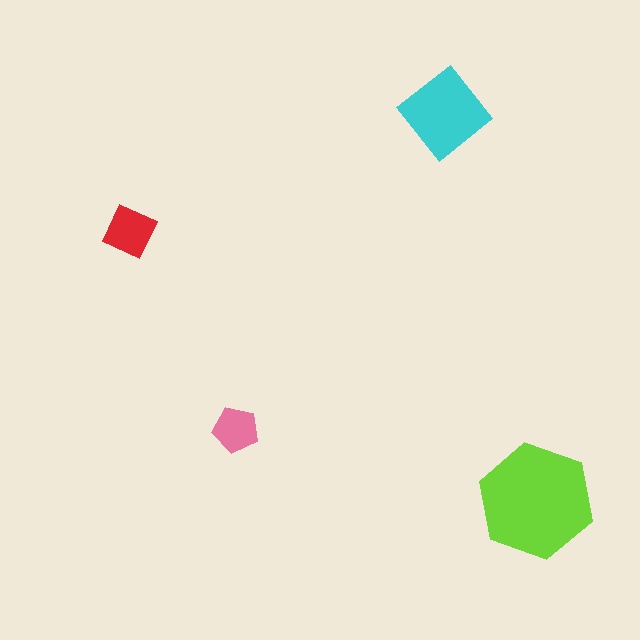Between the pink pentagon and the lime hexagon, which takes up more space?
The lime hexagon.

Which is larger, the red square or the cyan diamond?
The cyan diamond.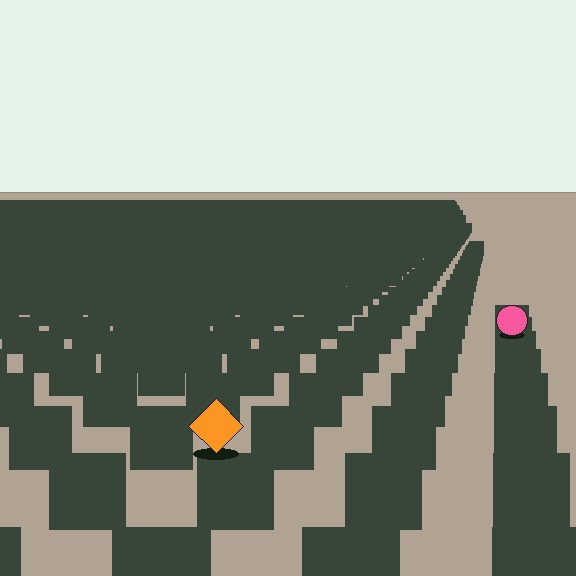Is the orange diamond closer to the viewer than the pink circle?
Yes. The orange diamond is closer — you can tell from the texture gradient: the ground texture is coarser near it.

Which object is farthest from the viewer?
The pink circle is farthest from the viewer. It appears smaller and the ground texture around it is denser.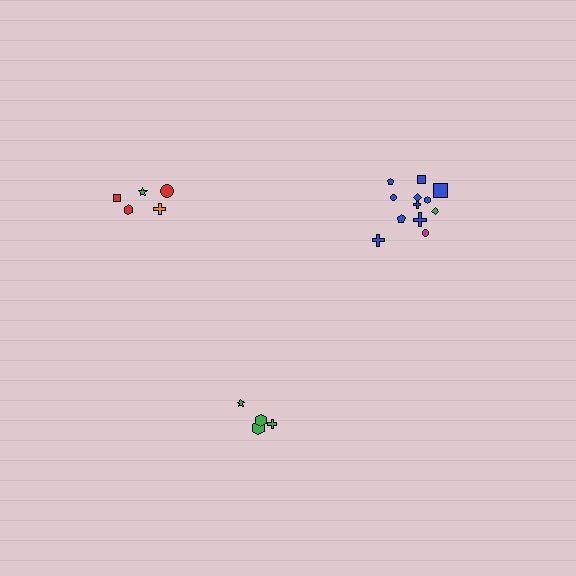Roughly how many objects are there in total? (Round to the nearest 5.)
Roughly 20 objects in total.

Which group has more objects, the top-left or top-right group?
The top-right group.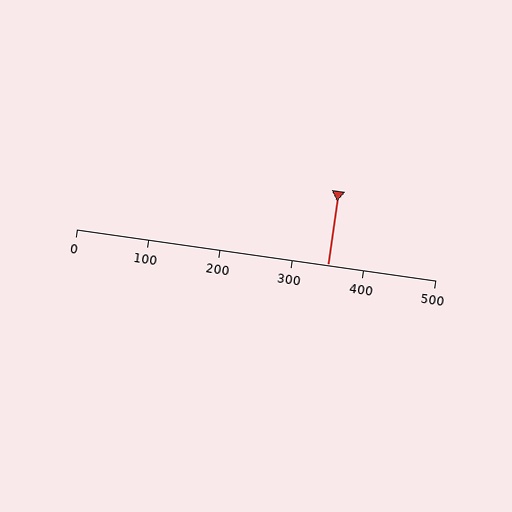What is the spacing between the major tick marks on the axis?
The major ticks are spaced 100 apart.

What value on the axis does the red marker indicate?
The marker indicates approximately 350.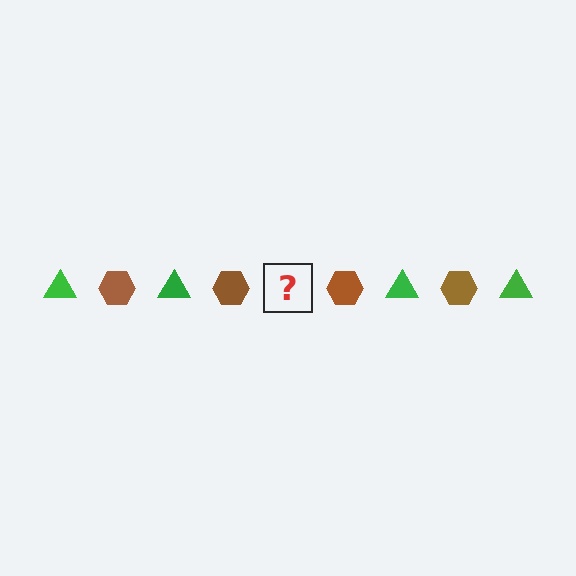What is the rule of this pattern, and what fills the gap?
The rule is that the pattern alternates between green triangle and brown hexagon. The gap should be filled with a green triangle.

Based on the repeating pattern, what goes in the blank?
The blank should be a green triangle.